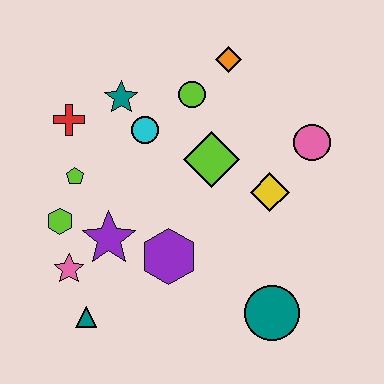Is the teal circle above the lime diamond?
No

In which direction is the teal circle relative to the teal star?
The teal circle is below the teal star.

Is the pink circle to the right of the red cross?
Yes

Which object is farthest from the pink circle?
The teal triangle is farthest from the pink circle.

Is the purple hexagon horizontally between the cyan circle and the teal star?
No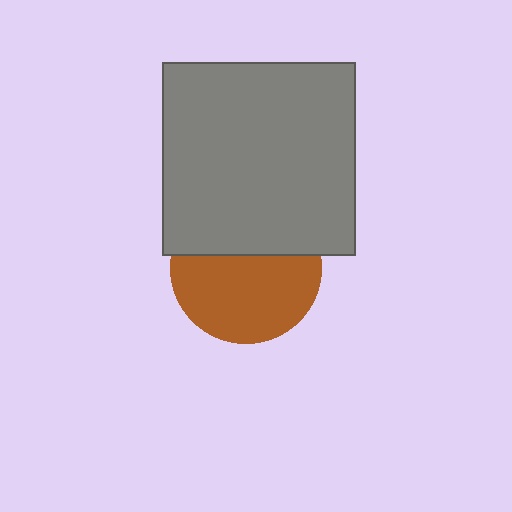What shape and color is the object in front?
The object in front is a gray square.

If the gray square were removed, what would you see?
You would see the complete brown circle.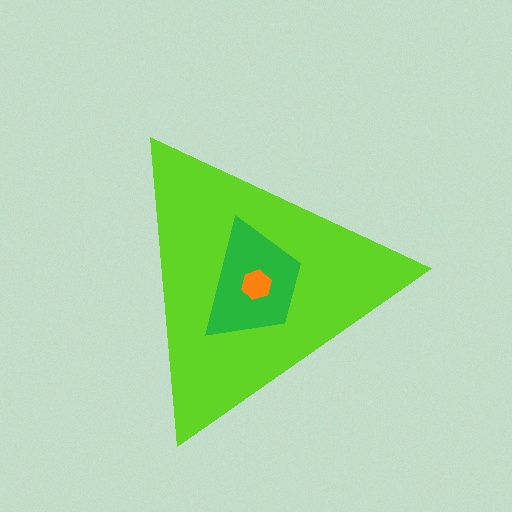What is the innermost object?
The orange hexagon.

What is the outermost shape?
The lime triangle.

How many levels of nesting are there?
3.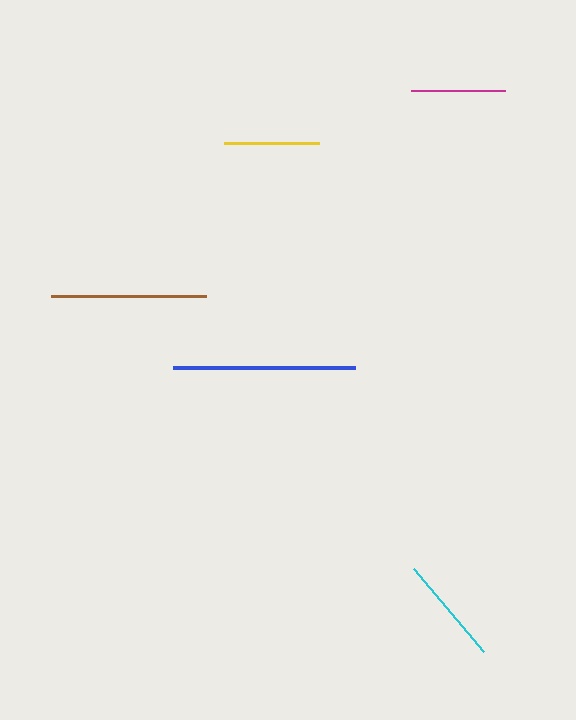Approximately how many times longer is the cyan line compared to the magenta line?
The cyan line is approximately 1.2 times the length of the magenta line.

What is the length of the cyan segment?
The cyan segment is approximately 109 pixels long.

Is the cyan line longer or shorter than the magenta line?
The cyan line is longer than the magenta line.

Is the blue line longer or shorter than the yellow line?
The blue line is longer than the yellow line.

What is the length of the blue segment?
The blue segment is approximately 182 pixels long.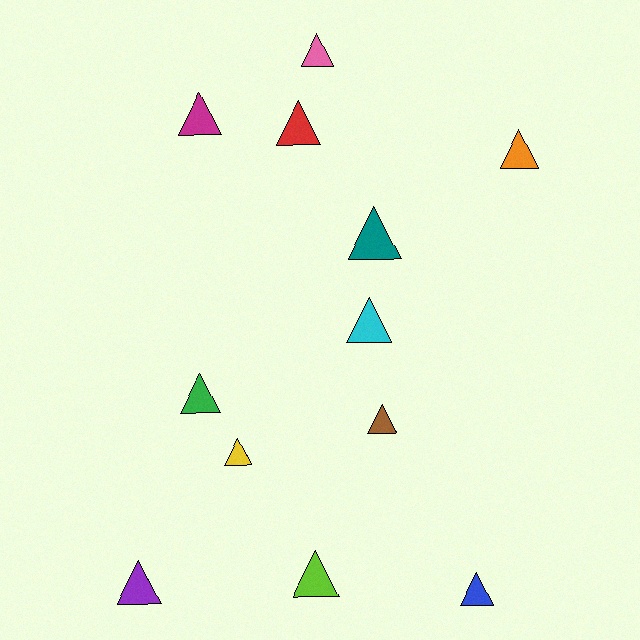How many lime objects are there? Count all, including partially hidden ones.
There is 1 lime object.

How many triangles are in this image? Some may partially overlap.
There are 12 triangles.